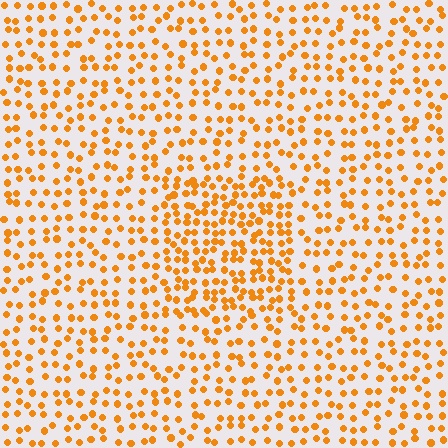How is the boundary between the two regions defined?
The boundary is defined by a change in element density (approximately 1.7x ratio). All elements are the same color, size, and shape.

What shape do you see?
I see a rectangle.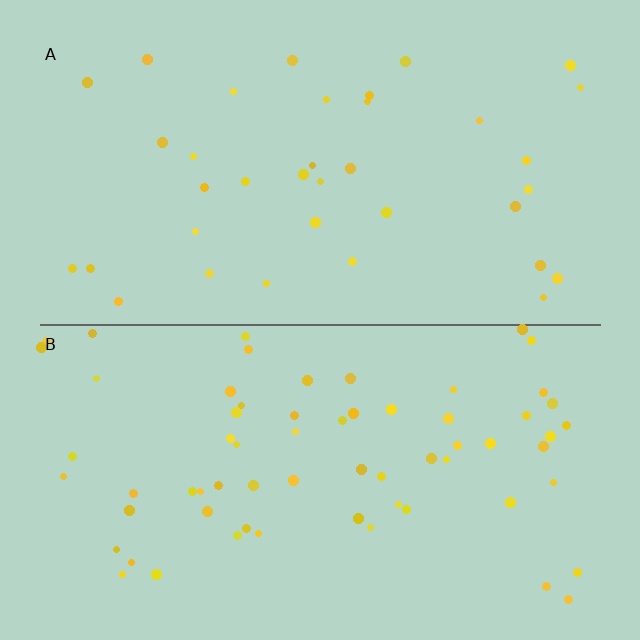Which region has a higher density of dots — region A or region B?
B (the bottom).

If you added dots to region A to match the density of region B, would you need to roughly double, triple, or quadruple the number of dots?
Approximately double.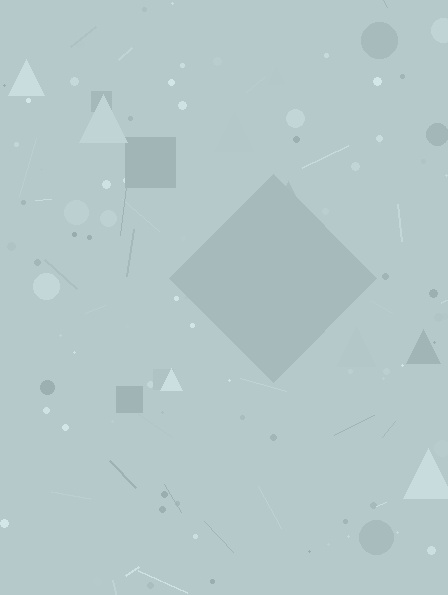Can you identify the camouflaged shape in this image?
The camouflaged shape is a diamond.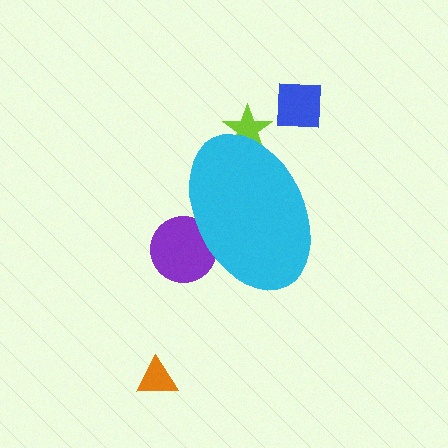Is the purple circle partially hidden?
Yes, the purple circle is partially hidden behind the cyan ellipse.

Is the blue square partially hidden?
No, the blue square is fully visible.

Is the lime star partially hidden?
Yes, the lime star is partially hidden behind the cyan ellipse.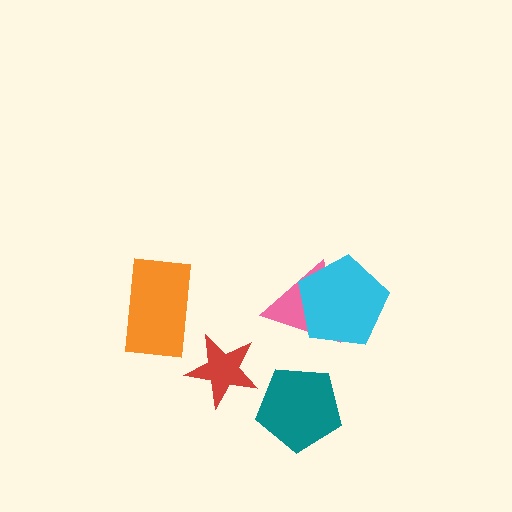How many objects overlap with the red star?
0 objects overlap with the red star.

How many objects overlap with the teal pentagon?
0 objects overlap with the teal pentagon.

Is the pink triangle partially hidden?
Yes, it is partially covered by another shape.